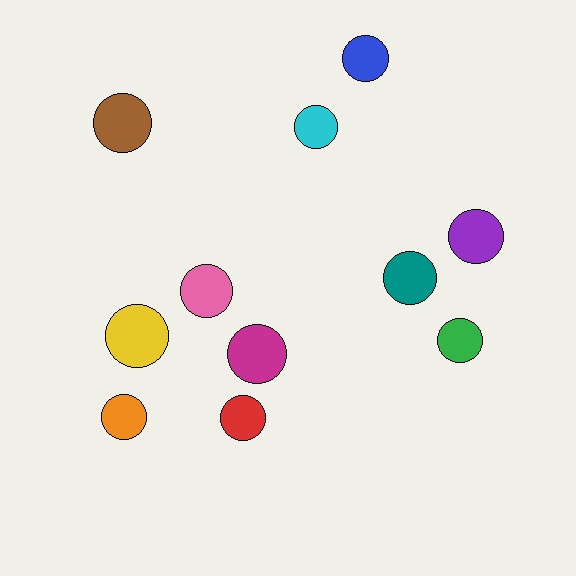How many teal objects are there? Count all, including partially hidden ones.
There is 1 teal object.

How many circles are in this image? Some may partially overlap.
There are 11 circles.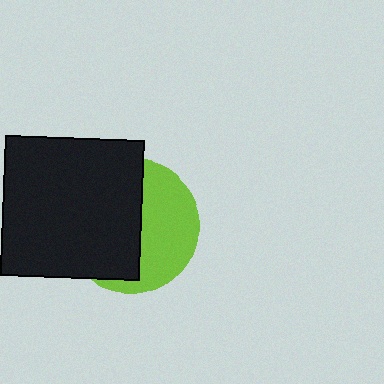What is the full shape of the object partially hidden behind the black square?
The partially hidden object is a lime circle.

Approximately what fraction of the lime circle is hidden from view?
Roughly 57% of the lime circle is hidden behind the black square.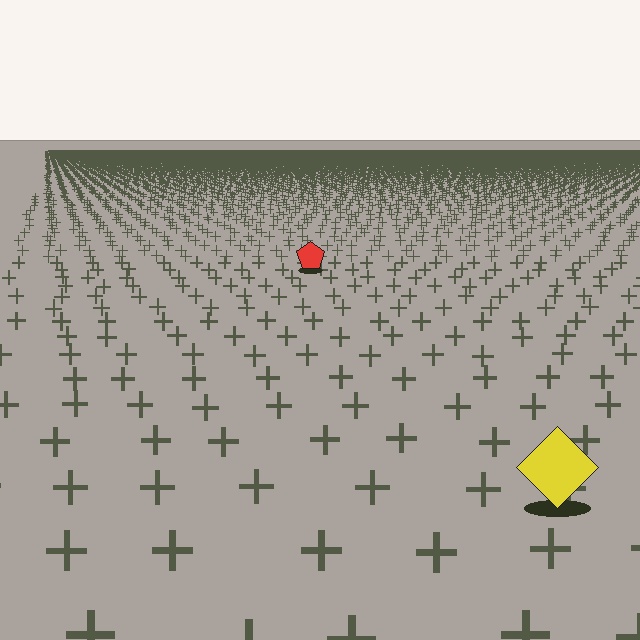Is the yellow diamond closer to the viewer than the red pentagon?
Yes. The yellow diamond is closer — you can tell from the texture gradient: the ground texture is coarser near it.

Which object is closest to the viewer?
The yellow diamond is closest. The texture marks near it are larger and more spread out.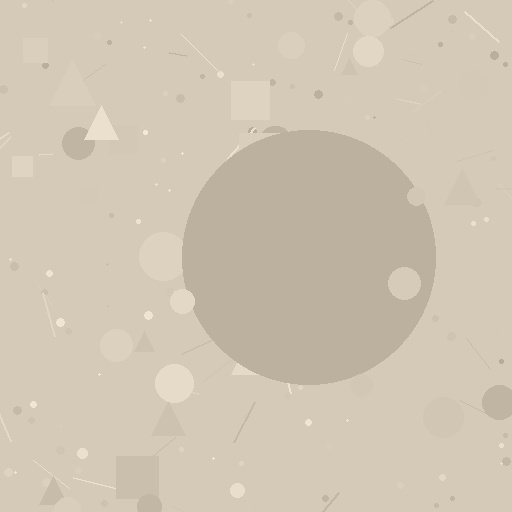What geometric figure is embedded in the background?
A circle is embedded in the background.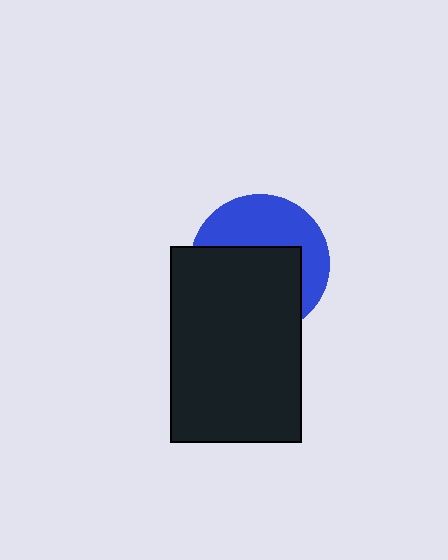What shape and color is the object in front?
The object in front is a black rectangle.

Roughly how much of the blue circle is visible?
A small part of it is visible (roughly 44%).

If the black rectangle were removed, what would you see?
You would see the complete blue circle.